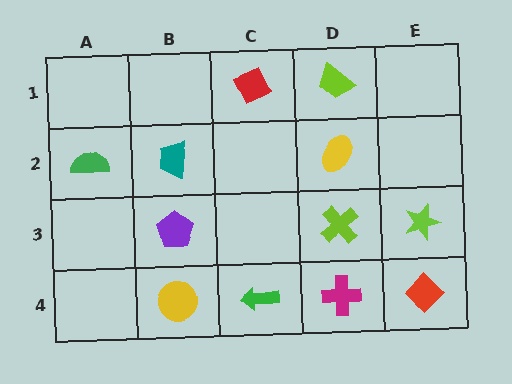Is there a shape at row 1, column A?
No, that cell is empty.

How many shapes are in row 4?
4 shapes.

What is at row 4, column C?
A green arrow.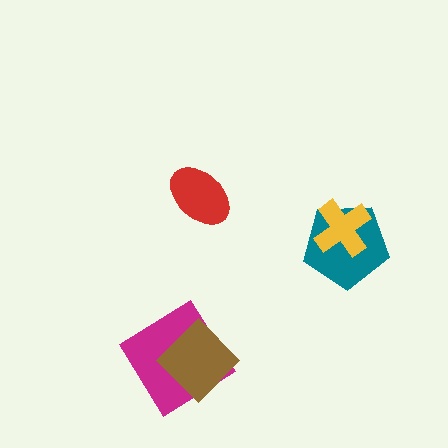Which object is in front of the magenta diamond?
The brown diamond is in front of the magenta diamond.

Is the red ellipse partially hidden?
No, no other shape covers it.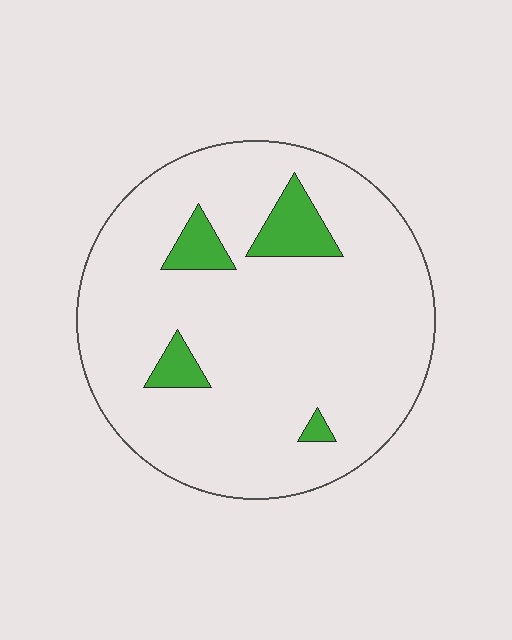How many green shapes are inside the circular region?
4.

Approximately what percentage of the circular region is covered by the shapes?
Approximately 10%.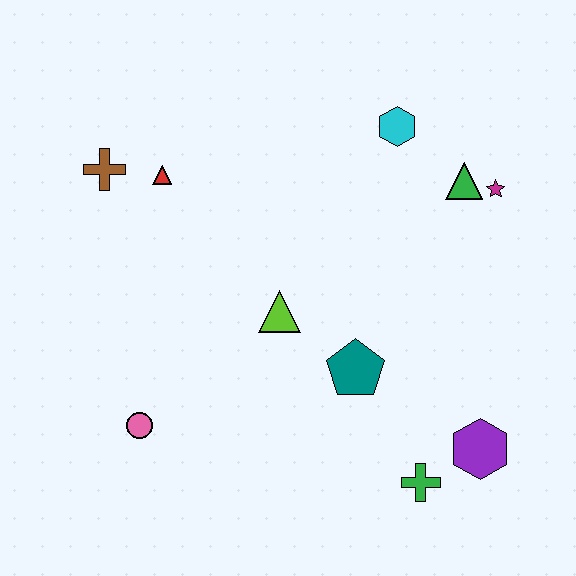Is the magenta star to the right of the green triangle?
Yes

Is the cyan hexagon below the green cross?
No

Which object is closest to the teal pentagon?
The lime triangle is closest to the teal pentagon.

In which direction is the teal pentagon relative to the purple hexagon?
The teal pentagon is to the left of the purple hexagon.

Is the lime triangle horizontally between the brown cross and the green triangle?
Yes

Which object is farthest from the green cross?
The brown cross is farthest from the green cross.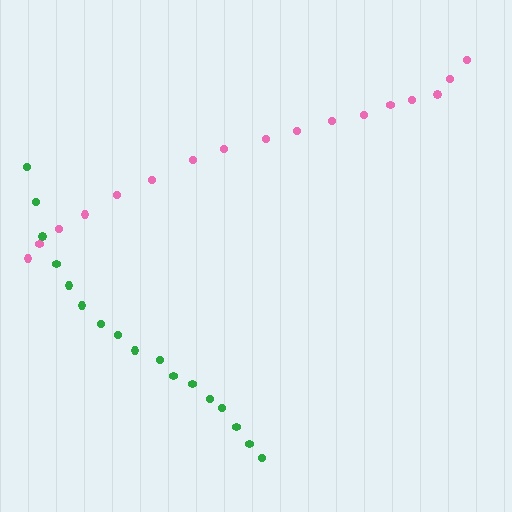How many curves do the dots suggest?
There are 2 distinct paths.